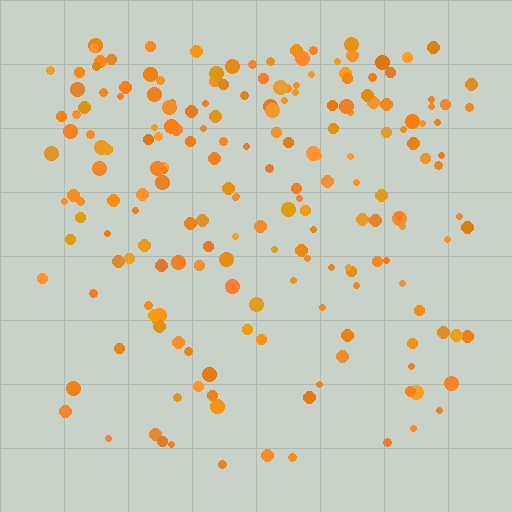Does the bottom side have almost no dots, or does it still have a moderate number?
Still a moderate number, just noticeably fewer than the top.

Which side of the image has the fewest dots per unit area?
The bottom.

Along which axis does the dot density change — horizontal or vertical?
Vertical.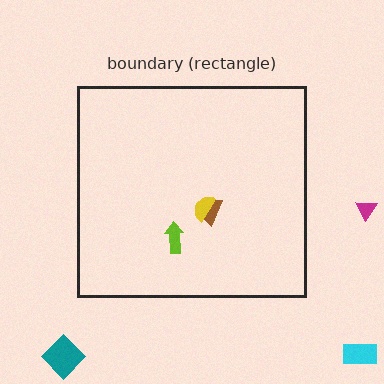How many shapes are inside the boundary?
3 inside, 3 outside.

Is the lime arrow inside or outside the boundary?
Inside.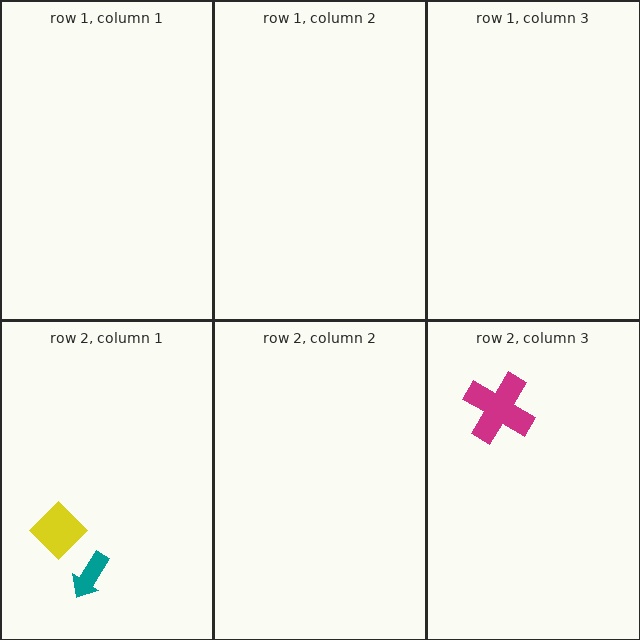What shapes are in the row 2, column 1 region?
The yellow diamond, the teal arrow.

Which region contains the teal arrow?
The row 2, column 1 region.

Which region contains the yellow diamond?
The row 2, column 1 region.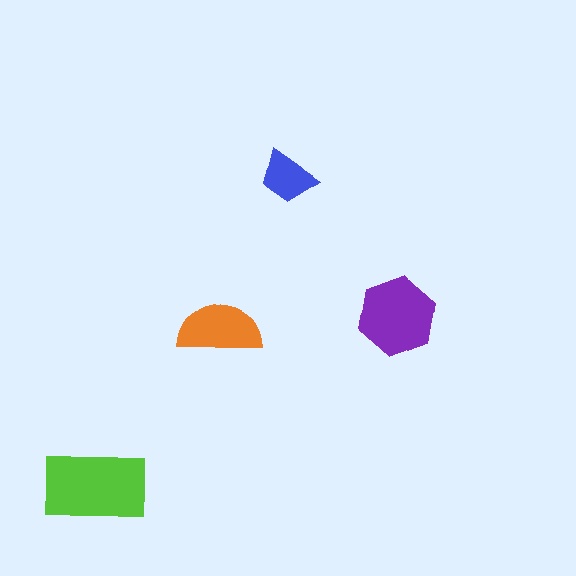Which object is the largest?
The lime rectangle.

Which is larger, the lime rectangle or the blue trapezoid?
The lime rectangle.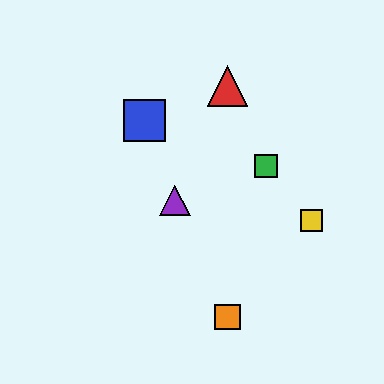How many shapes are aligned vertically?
2 shapes (the red triangle, the orange square) are aligned vertically.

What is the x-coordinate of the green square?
The green square is at x≈266.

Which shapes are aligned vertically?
The red triangle, the orange square are aligned vertically.